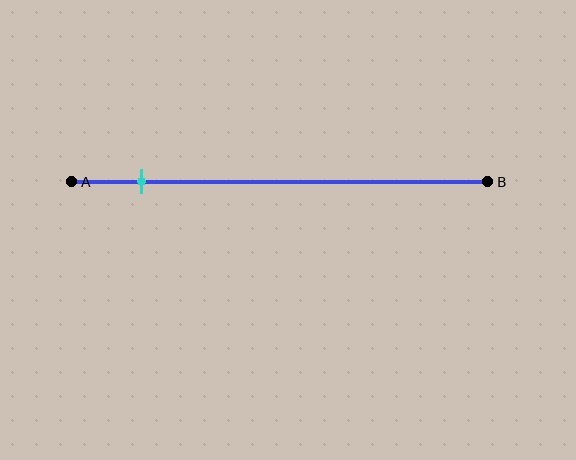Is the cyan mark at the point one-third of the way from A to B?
No, the mark is at about 15% from A, not at the 33% one-third point.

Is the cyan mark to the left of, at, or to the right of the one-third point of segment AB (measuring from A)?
The cyan mark is to the left of the one-third point of segment AB.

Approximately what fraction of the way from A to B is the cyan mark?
The cyan mark is approximately 15% of the way from A to B.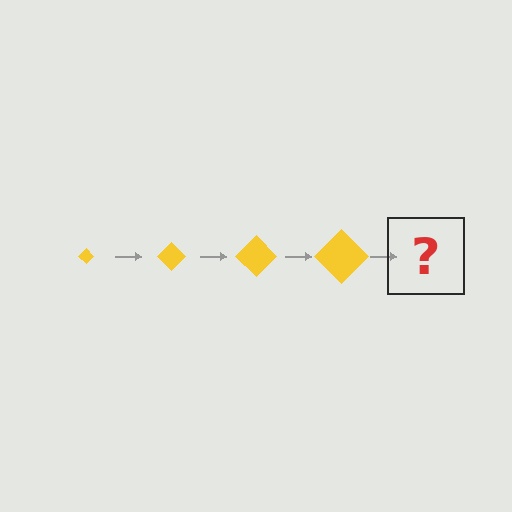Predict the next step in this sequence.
The next step is a yellow diamond, larger than the previous one.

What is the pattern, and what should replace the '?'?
The pattern is that the diamond gets progressively larger each step. The '?' should be a yellow diamond, larger than the previous one.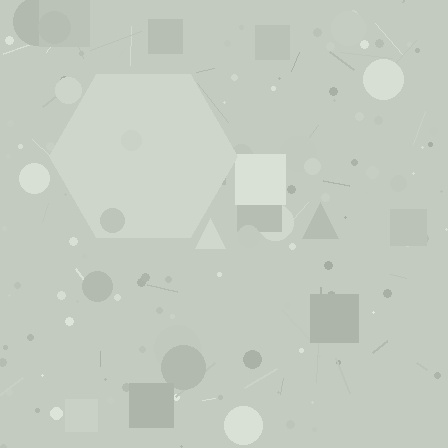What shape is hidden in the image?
A hexagon is hidden in the image.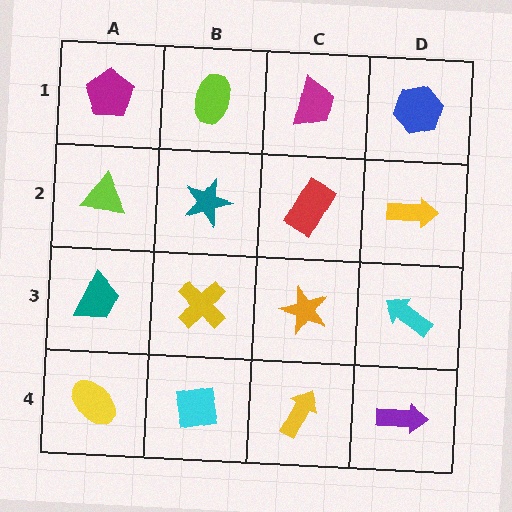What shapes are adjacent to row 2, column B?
A lime ellipse (row 1, column B), a yellow cross (row 3, column B), a lime triangle (row 2, column A), a red rectangle (row 2, column C).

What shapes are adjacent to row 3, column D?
A yellow arrow (row 2, column D), a purple arrow (row 4, column D), an orange star (row 3, column C).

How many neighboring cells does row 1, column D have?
2.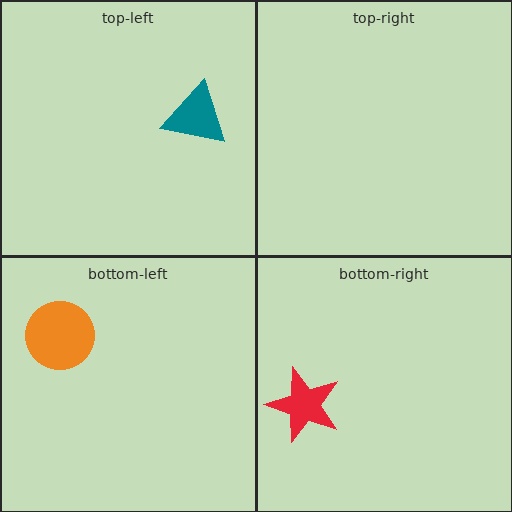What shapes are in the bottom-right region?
The red star.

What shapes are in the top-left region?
The teal triangle.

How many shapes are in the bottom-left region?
1.